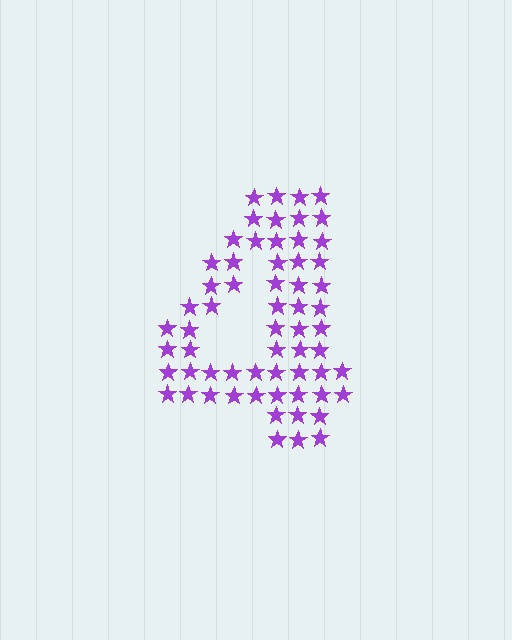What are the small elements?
The small elements are stars.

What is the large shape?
The large shape is the digit 4.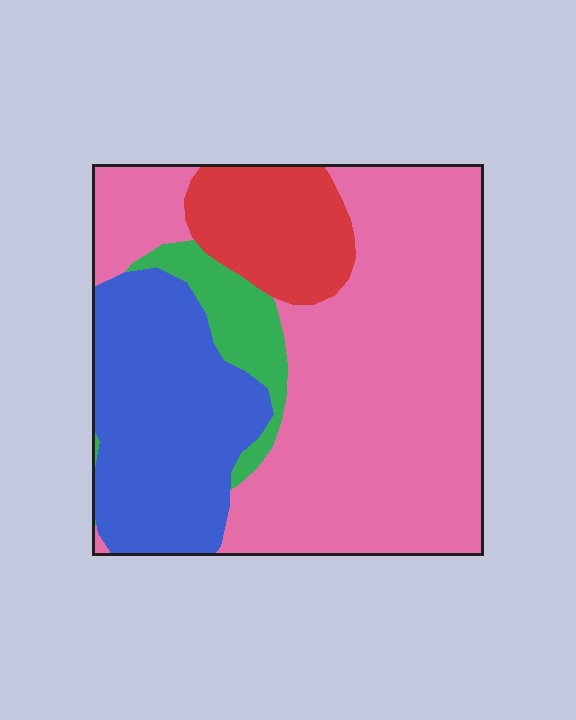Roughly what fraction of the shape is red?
Red covers about 10% of the shape.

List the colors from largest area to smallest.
From largest to smallest: pink, blue, red, green.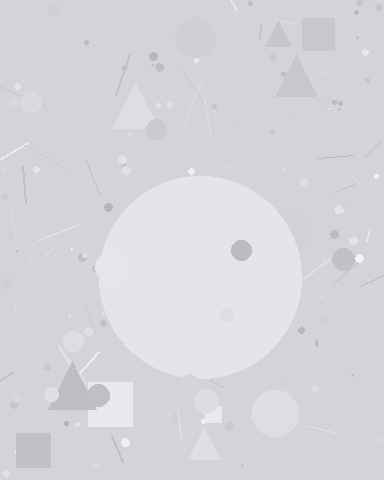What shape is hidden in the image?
A circle is hidden in the image.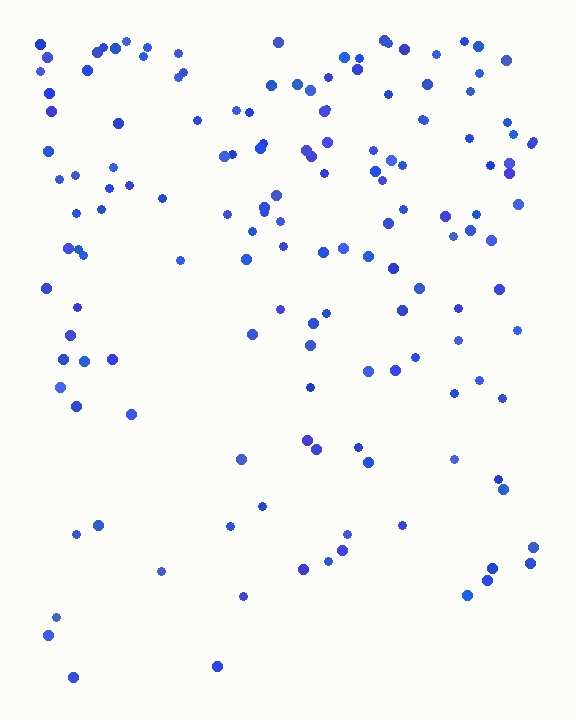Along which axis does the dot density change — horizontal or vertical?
Vertical.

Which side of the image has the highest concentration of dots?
The top.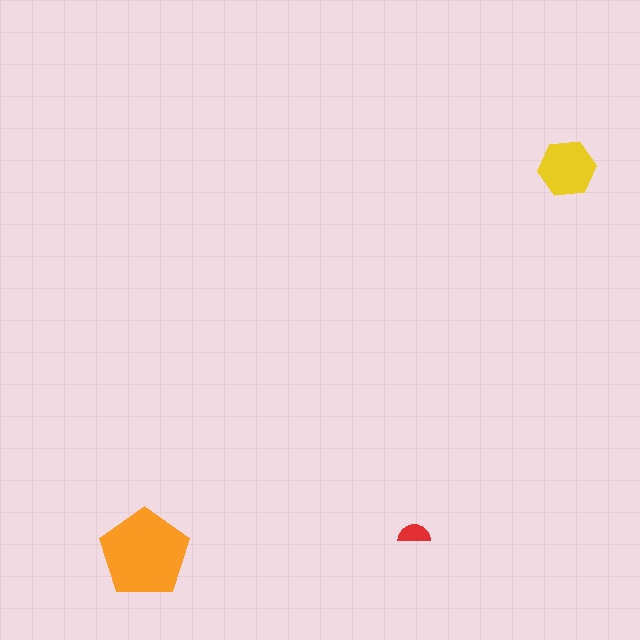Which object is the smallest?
The red semicircle.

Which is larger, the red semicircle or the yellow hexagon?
The yellow hexagon.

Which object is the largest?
The orange pentagon.